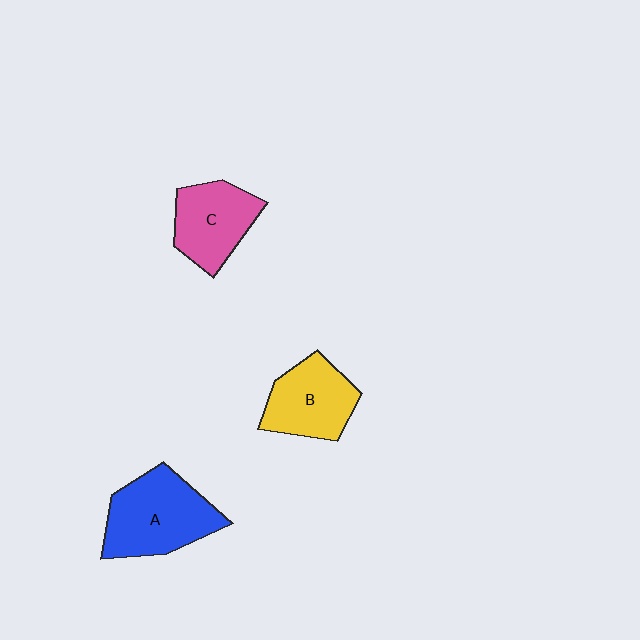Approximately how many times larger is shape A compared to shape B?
Approximately 1.3 times.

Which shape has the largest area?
Shape A (blue).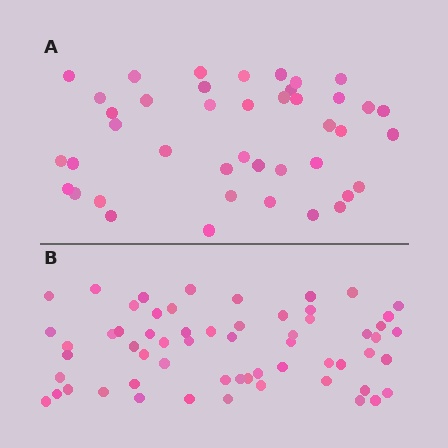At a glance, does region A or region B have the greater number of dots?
Region B (the bottom region) has more dots.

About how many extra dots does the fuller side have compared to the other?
Region B has approximately 20 more dots than region A.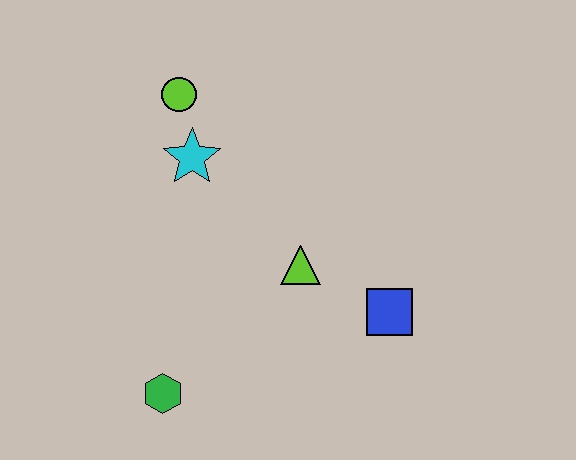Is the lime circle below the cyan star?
No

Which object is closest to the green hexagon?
The lime triangle is closest to the green hexagon.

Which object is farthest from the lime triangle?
The lime circle is farthest from the lime triangle.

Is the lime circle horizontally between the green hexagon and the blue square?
Yes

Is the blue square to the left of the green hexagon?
No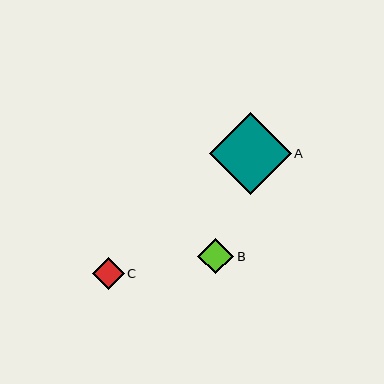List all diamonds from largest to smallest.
From largest to smallest: A, B, C.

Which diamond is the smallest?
Diamond C is the smallest with a size of approximately 32 pixels.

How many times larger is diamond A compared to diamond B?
Diamond A is approximately 2.3 times the size of diamond B.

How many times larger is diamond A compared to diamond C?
Diamond A is approximately 2.5 times the size of diamond C.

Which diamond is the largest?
Diamond A is the largest with a size of approximately 82 pixels.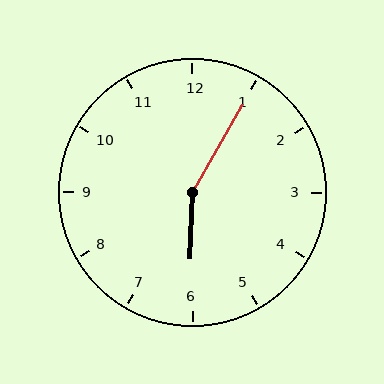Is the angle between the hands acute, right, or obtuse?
It is obtuse.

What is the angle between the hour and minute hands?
Approximately 152 degrees.